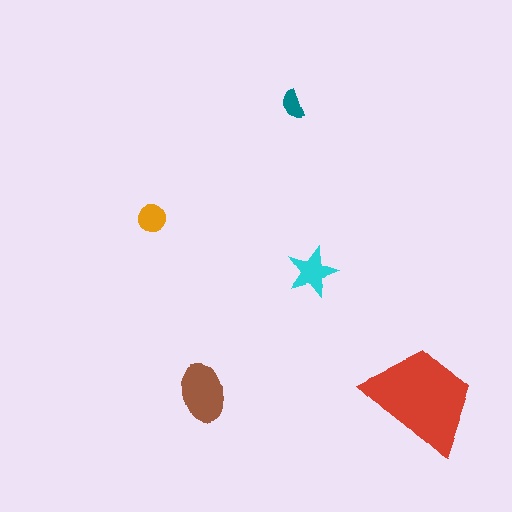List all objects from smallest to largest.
The teal semicircle, the orange circle, the cyan star, the brown ellipse, the red trapezoid.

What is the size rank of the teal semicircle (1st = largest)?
5th.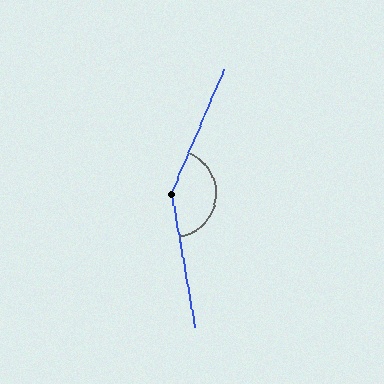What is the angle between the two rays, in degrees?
Approximately 147 degrees.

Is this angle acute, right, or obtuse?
It is obtuse.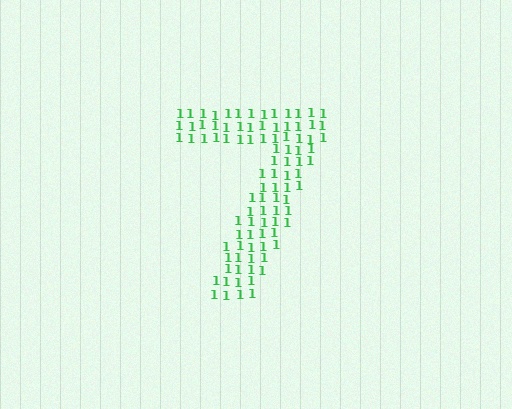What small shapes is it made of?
It is made of small digit 1's.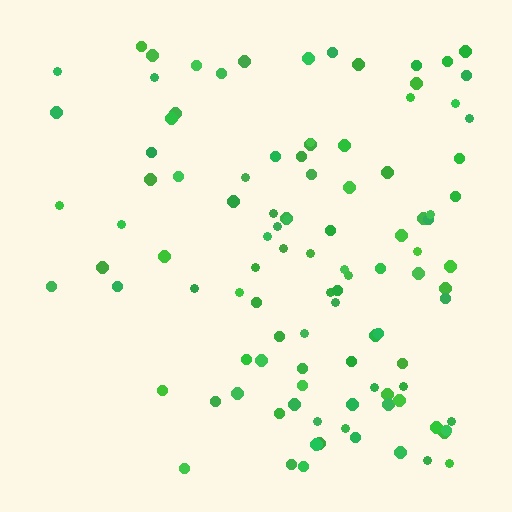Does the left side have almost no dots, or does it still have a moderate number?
Still a moderate number, just noticeably fewer than the right.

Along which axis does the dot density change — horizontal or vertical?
Horizontal.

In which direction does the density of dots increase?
From left to right, with the right side densest.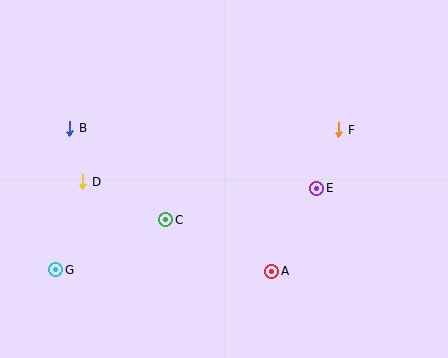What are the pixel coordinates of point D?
Point D is at (83, 182).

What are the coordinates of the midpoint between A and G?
The midpoint between A and G is at (164, 270).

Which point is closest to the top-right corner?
Point F is closest to the top-right corner.